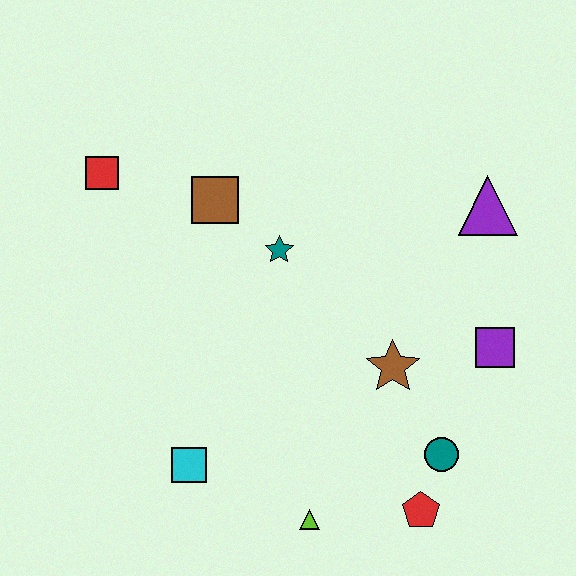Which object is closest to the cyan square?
The lime triangle is closest to the cyan square.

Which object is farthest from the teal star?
The red pentagon is farthest from the teal star.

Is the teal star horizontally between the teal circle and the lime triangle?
No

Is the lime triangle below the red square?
Yes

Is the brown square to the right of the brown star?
No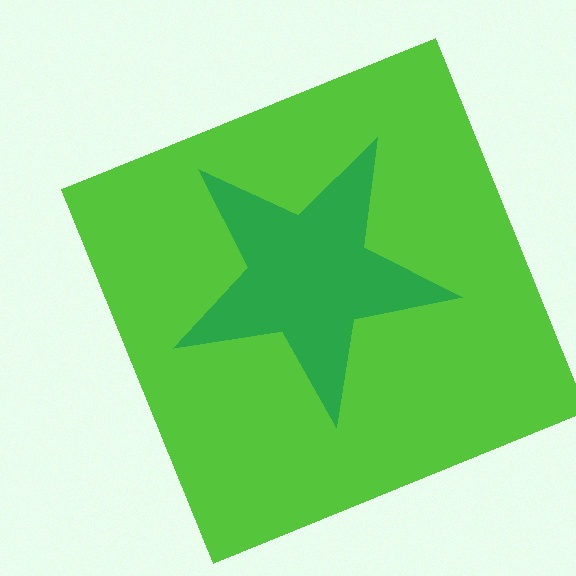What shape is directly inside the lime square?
The green star.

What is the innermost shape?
The green star.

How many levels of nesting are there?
2.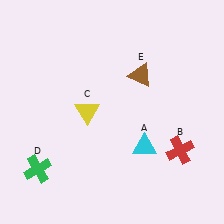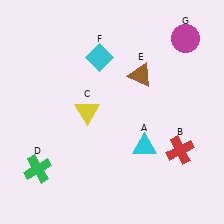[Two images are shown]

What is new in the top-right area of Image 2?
A magenta circle (G) was added in the top-right area of Image 2.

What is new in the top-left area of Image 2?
A cyan diamond (F) was added in the top-left area of Image 2.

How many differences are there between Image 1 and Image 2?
There are 2 differences between the two images.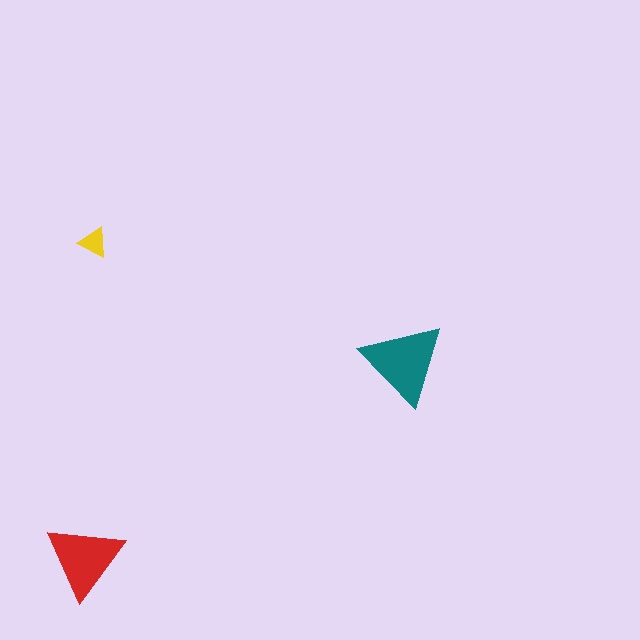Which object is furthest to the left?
The red triangle is leftmost.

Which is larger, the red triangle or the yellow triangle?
The red one.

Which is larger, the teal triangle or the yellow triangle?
The teal one.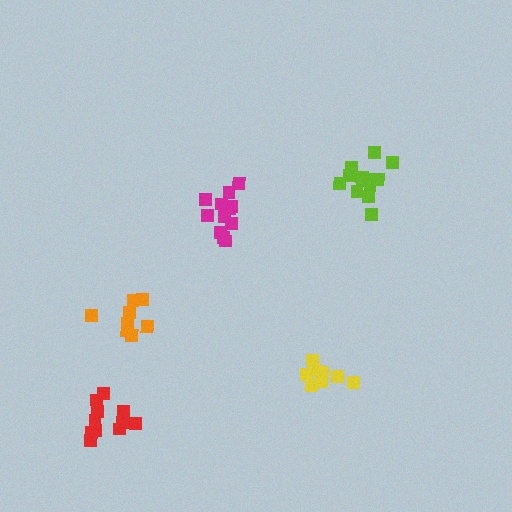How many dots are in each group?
Group 1: 11 dots, Group 2: 13 dots, Group 3: 9 dots, Group 4: 12 dots, Group 5: 8 dots (53 total).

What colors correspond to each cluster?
The clusters are colored: red, lime, yellow, magenta, orange.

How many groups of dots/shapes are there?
There are 5 groups.